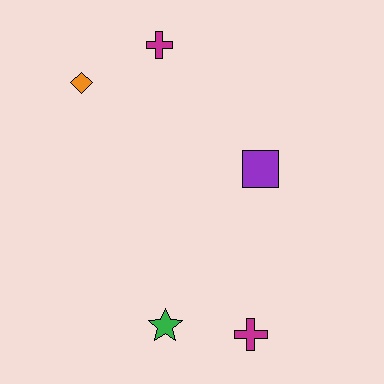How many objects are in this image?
There are 5 objects.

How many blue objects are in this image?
There are no blue objects.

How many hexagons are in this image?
There are no hexagons.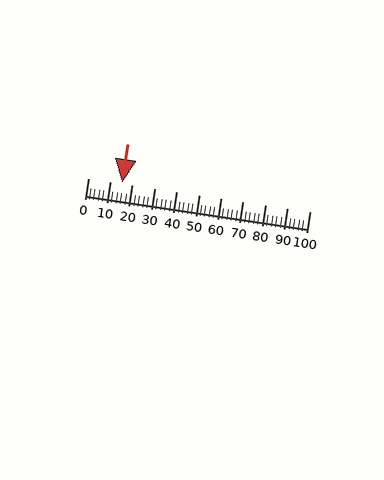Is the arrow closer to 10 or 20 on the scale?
The arrow is closer to 20.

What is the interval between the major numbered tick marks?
The major tick marks are spaced 10 units apart.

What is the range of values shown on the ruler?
The ruler shows values from 0 to 100.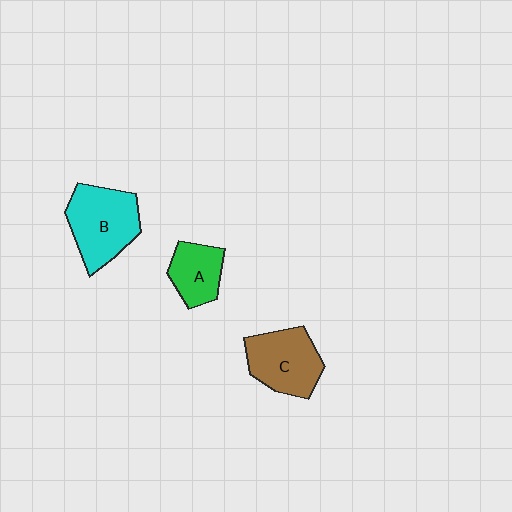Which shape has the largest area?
Shape B (cyan).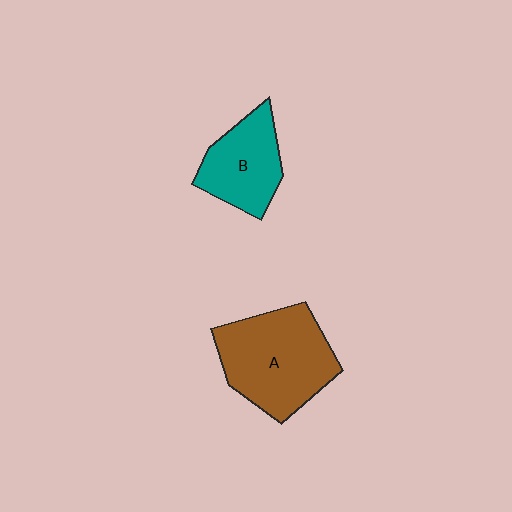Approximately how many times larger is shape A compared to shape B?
Approximately 1.6 times.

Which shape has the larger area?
Shape A (brown).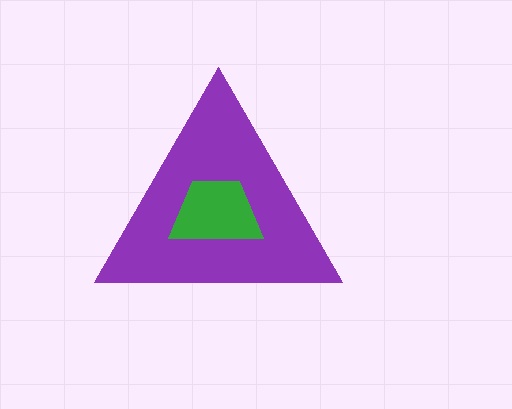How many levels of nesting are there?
2.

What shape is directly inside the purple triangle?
The green trapezoid.